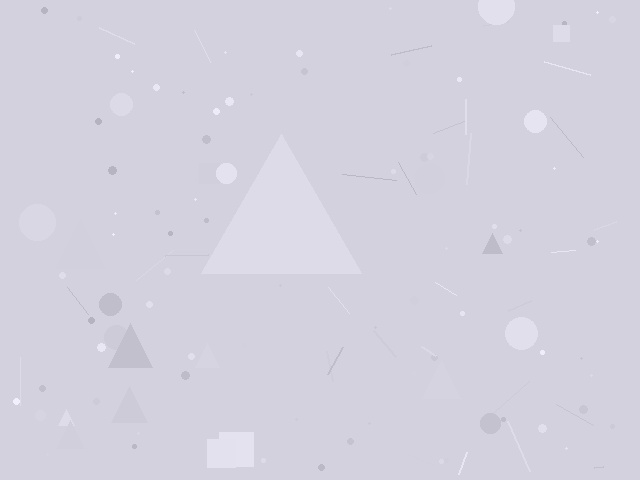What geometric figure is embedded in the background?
A triangle is embedded in the background.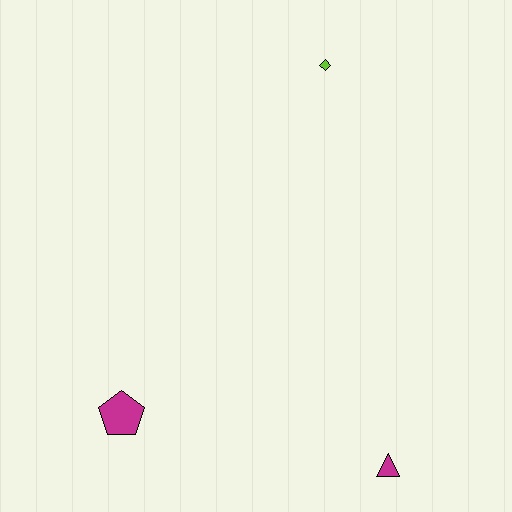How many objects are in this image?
There are 3 objects.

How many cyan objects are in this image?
There are no cyan objects.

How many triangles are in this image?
There is 1 triangle.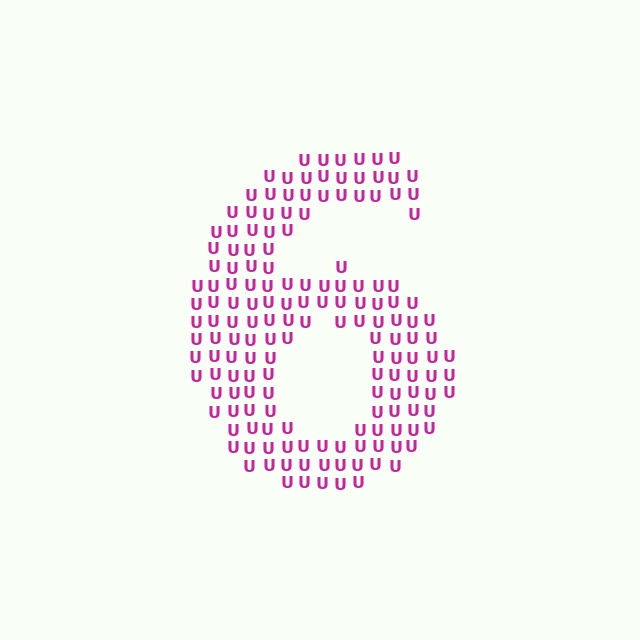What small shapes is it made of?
It is made of small letter U's.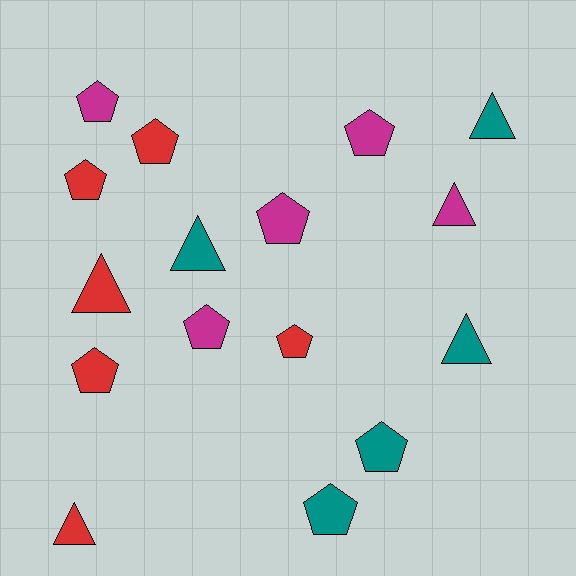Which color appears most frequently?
Red, with 6 objects.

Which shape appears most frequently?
Pentagon, with 10 objects.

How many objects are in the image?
There are 16 objects.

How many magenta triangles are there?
There is 1 magenta triangle.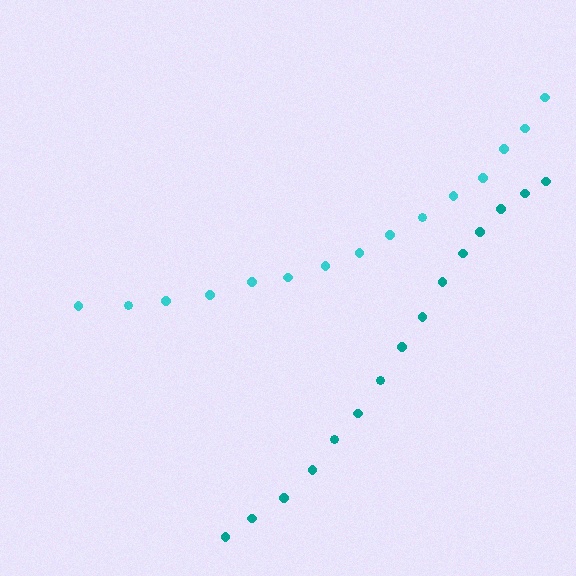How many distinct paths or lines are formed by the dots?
There are 2 distinct paths.